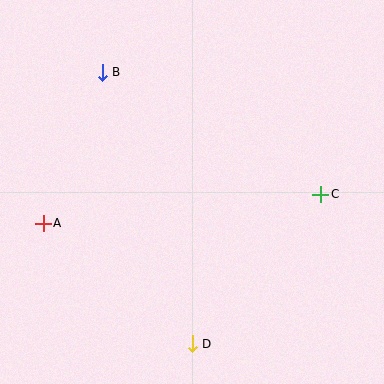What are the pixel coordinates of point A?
Point A is at (43, 223).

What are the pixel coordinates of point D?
Point D is at (192, 344).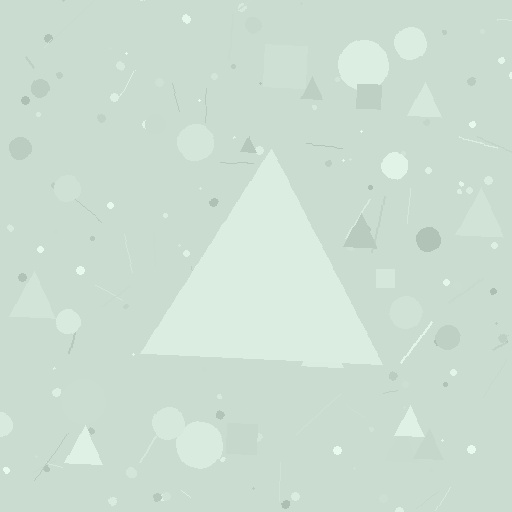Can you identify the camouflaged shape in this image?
The camouflaged shape is a triangle.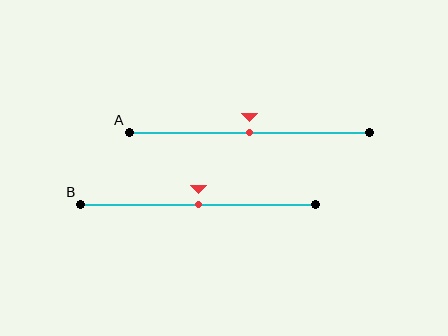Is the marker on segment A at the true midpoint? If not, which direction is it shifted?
Yes, the marker on segment A is at the true midpoint.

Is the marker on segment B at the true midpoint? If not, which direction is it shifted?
Yes, the marker on segment B is at the true midpoint.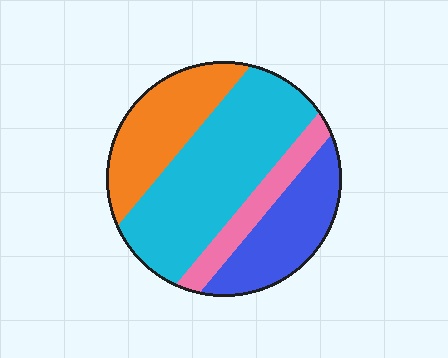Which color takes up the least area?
Pink, at roughly 10%.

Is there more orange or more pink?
Orange.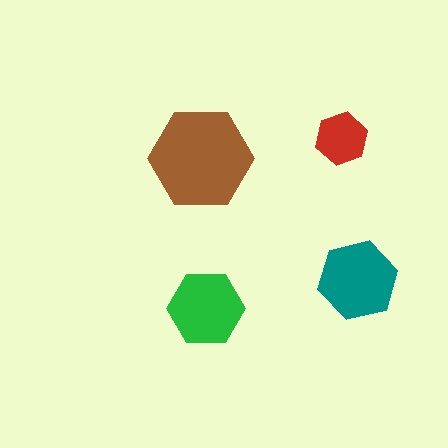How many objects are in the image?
There are 4 objects in the image.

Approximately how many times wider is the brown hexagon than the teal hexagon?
About 1.5 times wider.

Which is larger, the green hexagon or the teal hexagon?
The teal one.